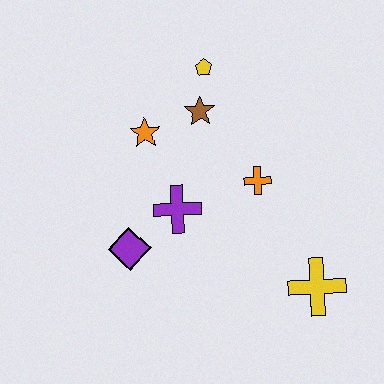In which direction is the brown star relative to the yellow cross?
The brown star is above the yellow cross.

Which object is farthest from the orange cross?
The purple diamond is farthest from the orange cross.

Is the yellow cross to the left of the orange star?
No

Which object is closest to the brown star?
The yellow pentagon is closest to the brown star.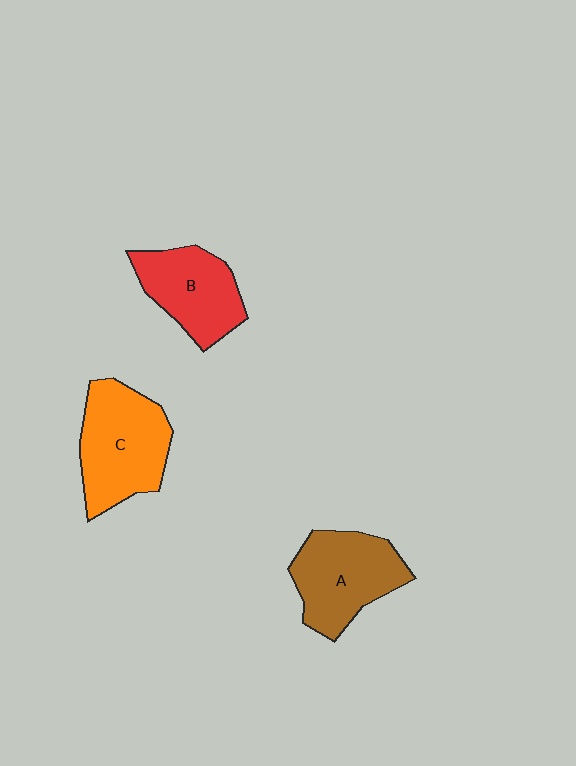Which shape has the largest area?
Shape C (orange).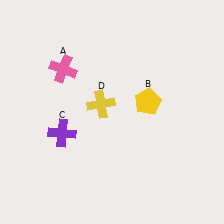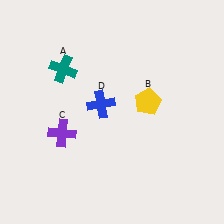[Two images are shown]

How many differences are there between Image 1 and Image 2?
There are 2 differences between the two images.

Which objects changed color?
A changed from pink to teal. D changed from yellow to blue.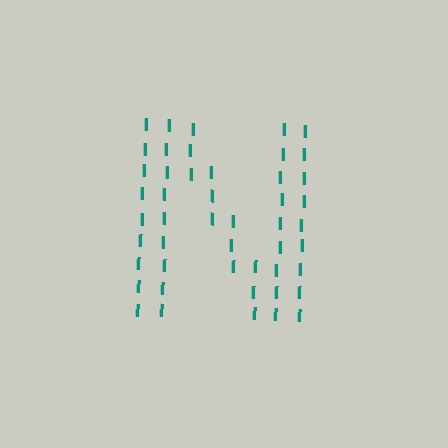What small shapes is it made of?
It is made of small letter I's.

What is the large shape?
The large shape is the letter N.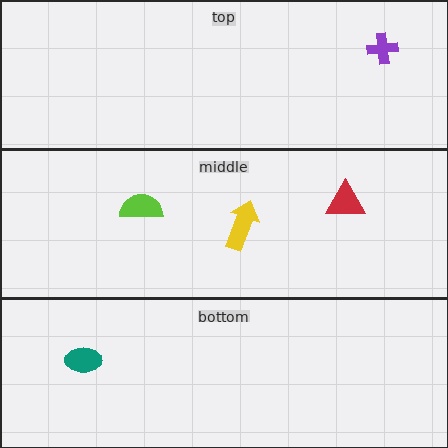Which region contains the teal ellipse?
The bottom region.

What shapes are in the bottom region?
The teal ellipse.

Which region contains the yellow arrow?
The middle region.